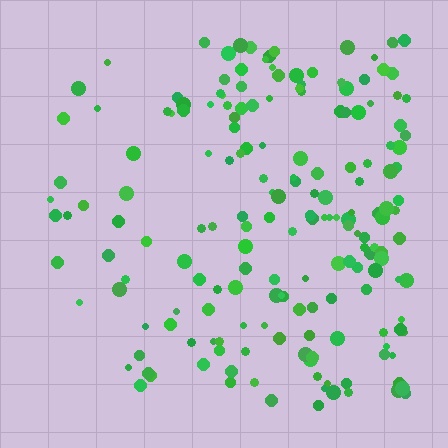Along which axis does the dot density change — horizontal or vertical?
Horizontal.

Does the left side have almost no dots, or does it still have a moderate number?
Still a moderate number, just noticeably fewer than the right.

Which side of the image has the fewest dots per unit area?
The left.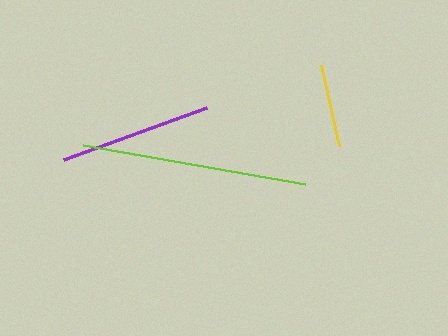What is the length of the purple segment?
The purple segment is approximately 152 pixels long.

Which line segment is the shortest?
The yellow line is the shortest at approximately 83 pixels.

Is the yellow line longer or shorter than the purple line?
The purple line is longer than the yellow line.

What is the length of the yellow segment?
The yellow segment is approximately 83 pixels long.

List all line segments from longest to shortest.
From longest to shortest: lime, purple, yellow.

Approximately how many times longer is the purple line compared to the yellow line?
The purple line is approximately 1.8 times the length of the yellow line.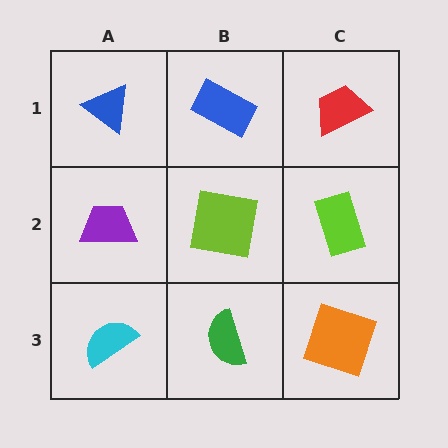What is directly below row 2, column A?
A cyan semicircle.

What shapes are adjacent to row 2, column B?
A blue rectangle (row 1, column B), a green semicircle (row 3, column B), a purple trapezoid (row 2, column A), a lime rectangle (row 2, column C).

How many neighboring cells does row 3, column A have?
2.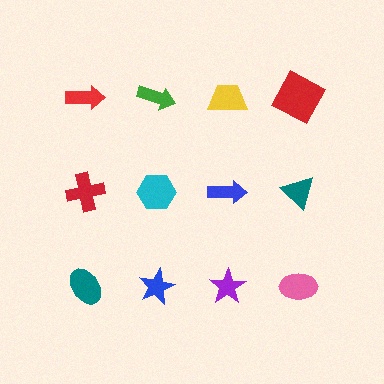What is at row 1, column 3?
A yellow trapezoid.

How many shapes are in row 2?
4 shapes.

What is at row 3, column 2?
A blue star.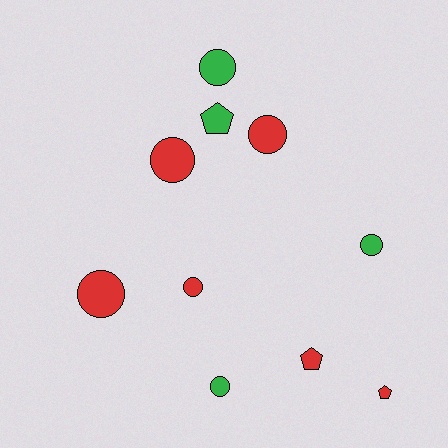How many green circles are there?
There are 3 green circles.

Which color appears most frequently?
Red, with 6 objects.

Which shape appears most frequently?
Circle, with 7 objects.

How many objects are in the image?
There are 10 objects.